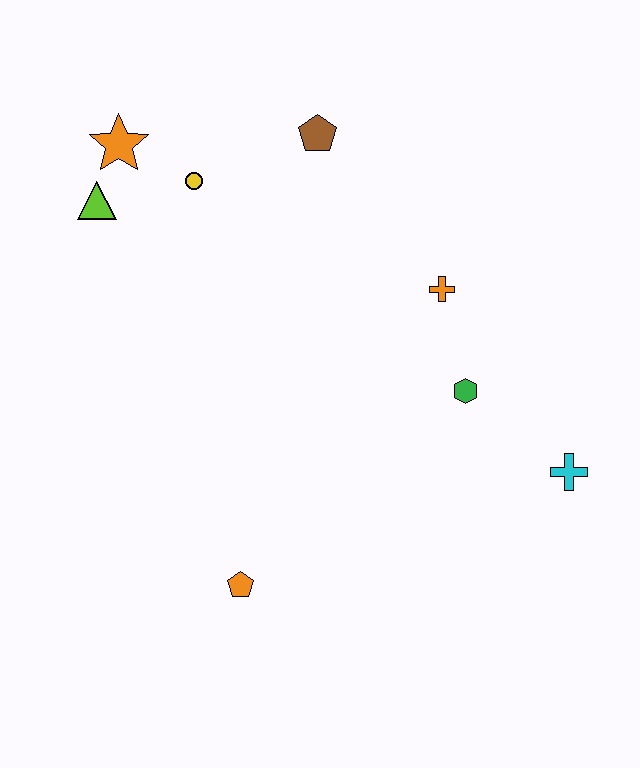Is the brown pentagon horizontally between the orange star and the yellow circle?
No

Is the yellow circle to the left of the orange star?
No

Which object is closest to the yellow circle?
The orange star is closest to the yellow circle.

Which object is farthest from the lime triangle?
The cyan cross is farthest from the lime triangle.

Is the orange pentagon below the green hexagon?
Yes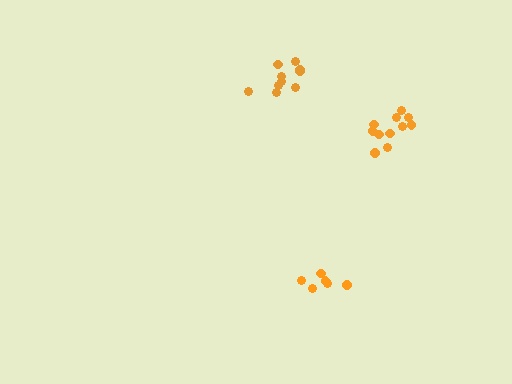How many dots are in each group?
Group 1: 10 dots, Group 2: 11 dots, Group 3: 6 dots (27 total).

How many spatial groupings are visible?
There are 3 spatial groupings.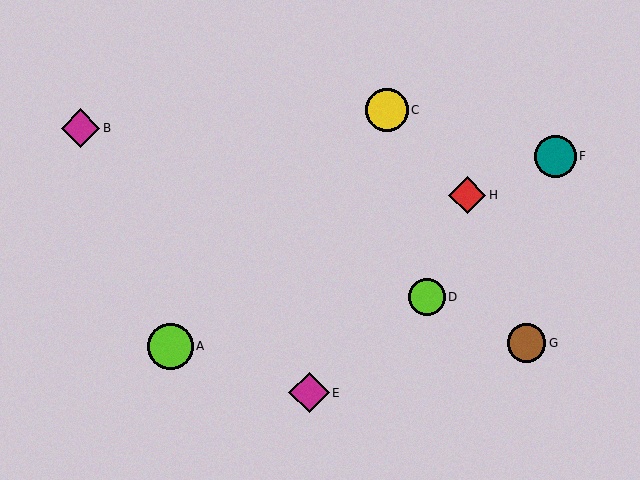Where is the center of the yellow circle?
The center of the yellow circle is at (387, 110).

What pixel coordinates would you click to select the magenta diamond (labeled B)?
Click at (80, 128) to select the magenta diamond B.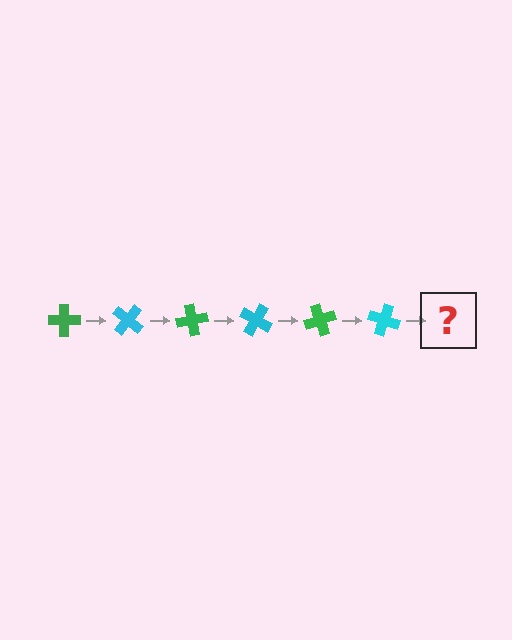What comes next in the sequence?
The next element should be a green cross, rotated 240 degrees from the start.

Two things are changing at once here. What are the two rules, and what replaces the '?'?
The two rules are that it rotates 40 degrees each step and the color cycles through green and cyan. The '?' should be a green cross, rotated 240 degrees from the start.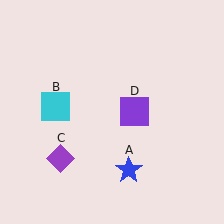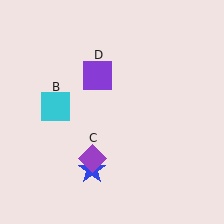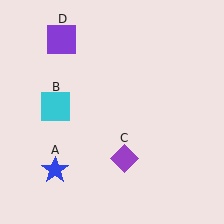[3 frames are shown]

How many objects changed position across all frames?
3 objects changed position: blue star (object A), purple diamond (object C), purple square (object D).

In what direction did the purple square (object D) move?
The purple square (object D) moved up and to the left.